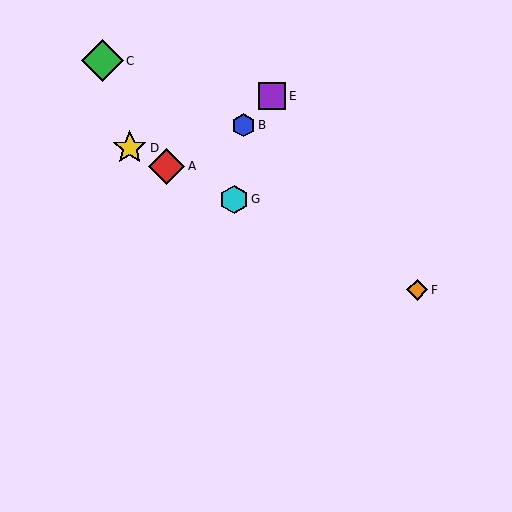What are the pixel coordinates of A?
Object A is at (167, 166).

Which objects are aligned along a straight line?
Objects A, D, F, G are aligned along a straight line.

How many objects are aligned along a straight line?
4 objects (A, D, F, G) are aligned along a straight line.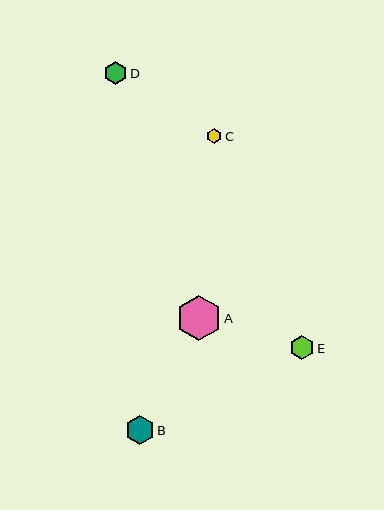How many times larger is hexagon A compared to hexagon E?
Hexagon A is approximately 1.9 times the size of hexagon E.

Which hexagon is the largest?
Hexagon A is the largest with a size of approximately 45 pixels.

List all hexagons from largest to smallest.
From largest to smallest: A, B, E, D, C.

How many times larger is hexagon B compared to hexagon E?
Hexagon B is approximately 1.2 times the size of hexagon E.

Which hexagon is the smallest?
Hexagon C is the smallest with a size of approximately 15 pixels.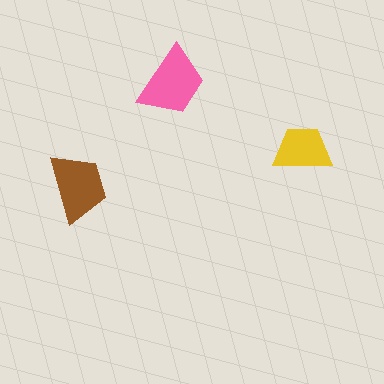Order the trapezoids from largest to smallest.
the pink one, the brown one, the yellow one.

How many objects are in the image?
There are 3 objects in the image.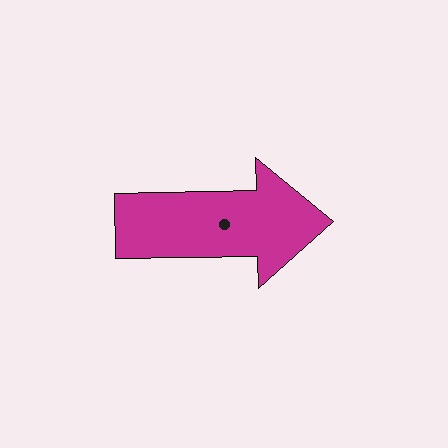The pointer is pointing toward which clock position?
Roughly 3 o'clock.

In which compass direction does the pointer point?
East.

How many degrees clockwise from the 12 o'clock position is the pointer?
Approximately 89 degrees.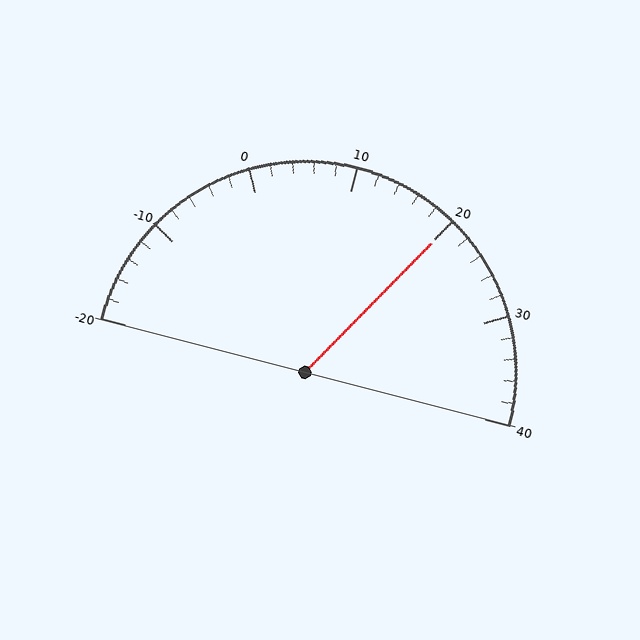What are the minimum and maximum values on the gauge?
The gauge ranges from -20 to 40.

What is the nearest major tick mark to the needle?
The nearest major tick mark is 20.